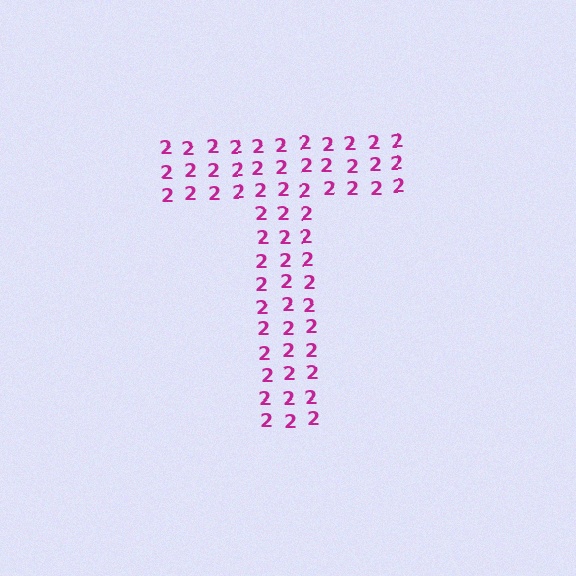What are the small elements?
The small elements are digit 2's.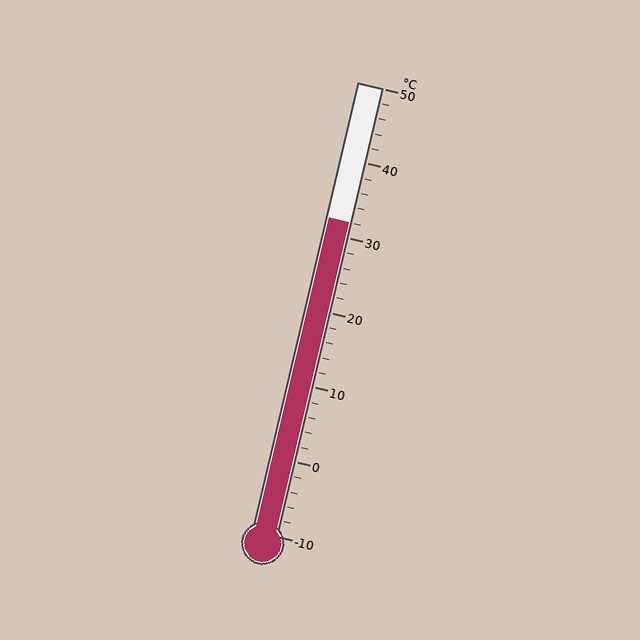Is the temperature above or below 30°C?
The temperature is above 30°C.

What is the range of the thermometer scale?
The thermometer scale ranges from -10°C to 50°C.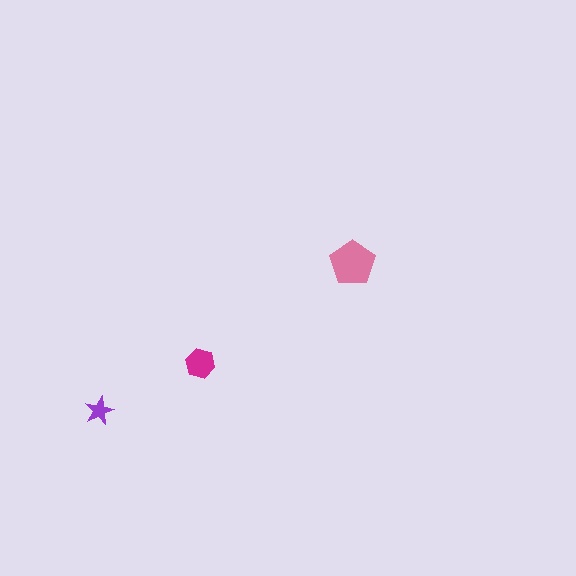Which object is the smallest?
The purple star.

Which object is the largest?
The pink pentagon.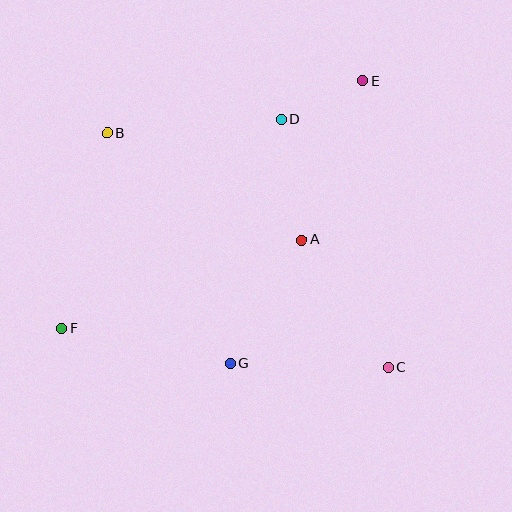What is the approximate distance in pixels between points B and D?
The distance between B and D is approximately 175 pixels.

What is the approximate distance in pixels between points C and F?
The distance between C and F is approximately 329 pixels.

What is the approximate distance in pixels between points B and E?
The distance between B and E is approximately 262 pixels.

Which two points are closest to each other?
Points D and E are closest to each other.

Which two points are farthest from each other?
Points E and F are farthest from each other.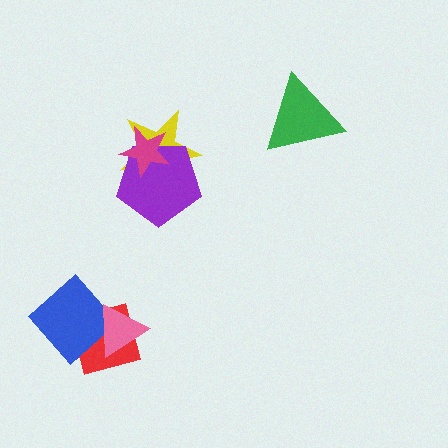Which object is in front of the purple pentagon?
The magenta star is in front of the purple pentagon.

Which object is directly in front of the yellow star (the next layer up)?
The purple pentagon is directly in front of the yellow star.